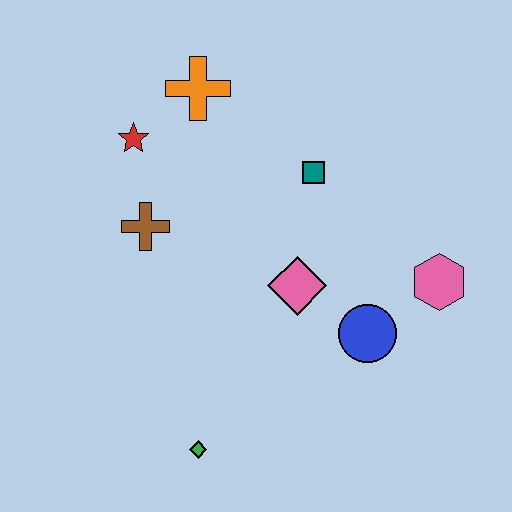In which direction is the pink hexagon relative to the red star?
The pink hexagon is to the right of the red star.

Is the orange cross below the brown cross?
No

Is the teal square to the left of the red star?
No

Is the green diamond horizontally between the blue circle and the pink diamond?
No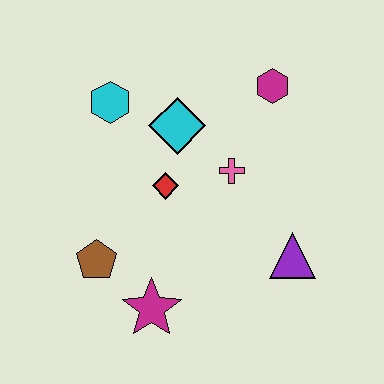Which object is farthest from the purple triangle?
The cyan hexagon is farthest from the purple triangle.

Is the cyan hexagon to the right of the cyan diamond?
No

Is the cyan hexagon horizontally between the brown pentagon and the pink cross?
Yes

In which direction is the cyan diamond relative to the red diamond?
The cyan diamond is above the red diamond.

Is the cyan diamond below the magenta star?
No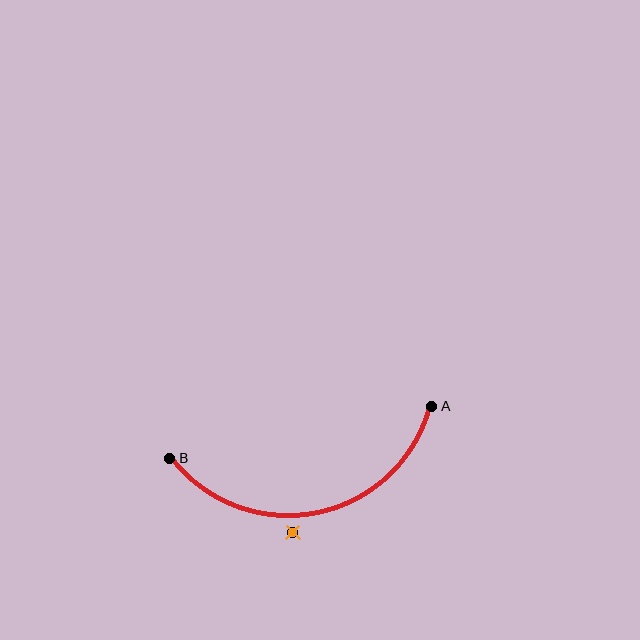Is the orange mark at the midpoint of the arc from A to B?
No — the orange mark does not lie on the arc at all. It sits slightly outside the curve.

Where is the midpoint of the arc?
The arc midpoint is the point on the curve farthest from the straight line joining A and B. It sits below that line.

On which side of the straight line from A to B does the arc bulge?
The arc bulges below the straight line connecting A and B.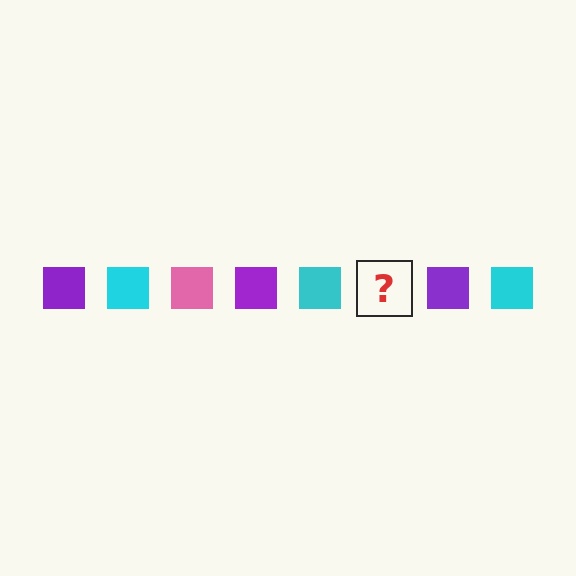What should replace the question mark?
The question mark should be replaced with a pink square.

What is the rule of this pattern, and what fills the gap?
The rule is that the pattern cycles through purple, cyan, pink squares. The gap should be filled with a pink square.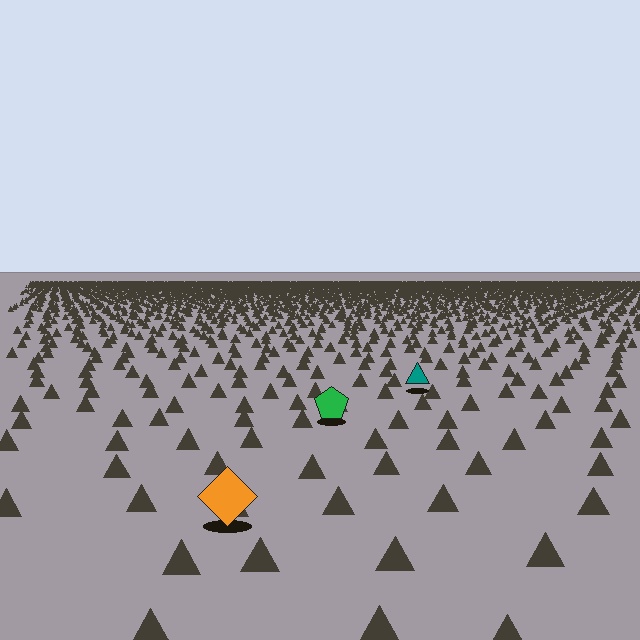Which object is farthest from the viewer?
The teal triangle is farthest from the viewer. It appears smaller and the ground texture around it is denser.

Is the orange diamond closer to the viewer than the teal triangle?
Yes. The orange diamond is closer — you can tell from the texture gradient: the ground texture is coarser near it.